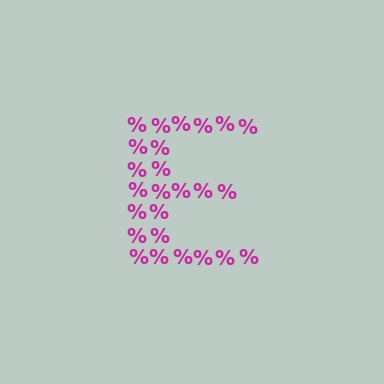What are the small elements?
The small elements are percent signs.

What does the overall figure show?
The overall figure shows the letter E.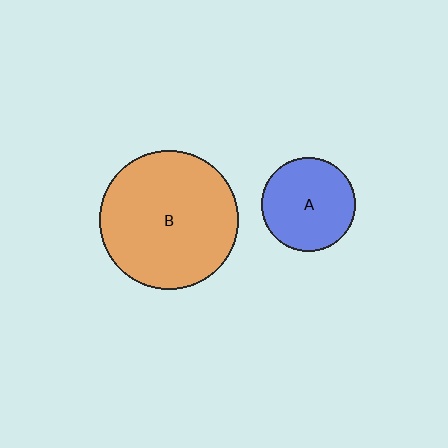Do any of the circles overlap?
No, none of the circles overlap.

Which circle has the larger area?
Circle B (orange).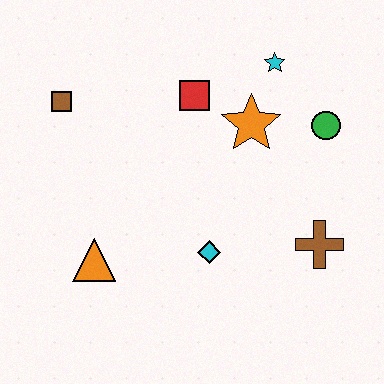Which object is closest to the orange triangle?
The cyan diamond is closest to the orange triangle.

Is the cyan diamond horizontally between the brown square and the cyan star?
Yes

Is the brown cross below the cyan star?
Yes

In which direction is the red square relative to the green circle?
The red square is to the left of the green circle.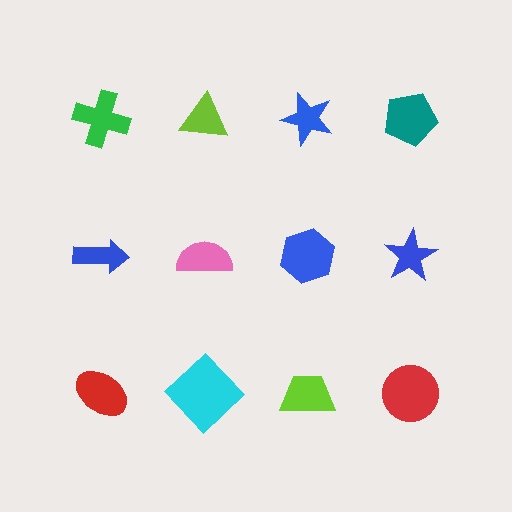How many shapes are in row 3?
4 shapes.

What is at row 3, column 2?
A cyan diamond.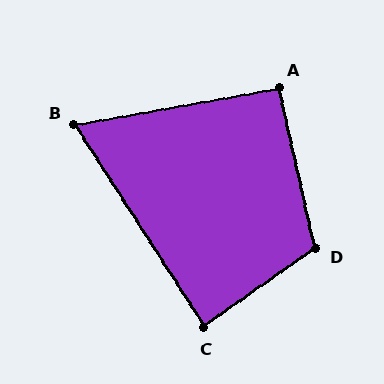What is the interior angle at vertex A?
Approximately 92 degrees (approximately right).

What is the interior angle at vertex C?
Approximately 88 degrees (approximately right).